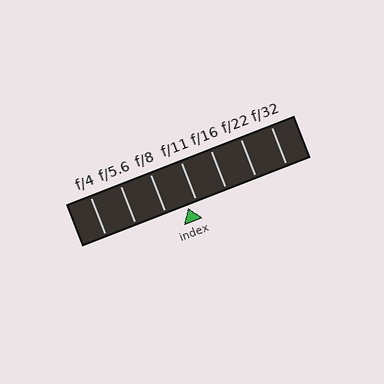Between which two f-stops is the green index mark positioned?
The index mark is between f/8 and f/11.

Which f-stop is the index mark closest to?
The index mark is closest to f/11.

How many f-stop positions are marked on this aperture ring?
There are 7 f-stop positions marked.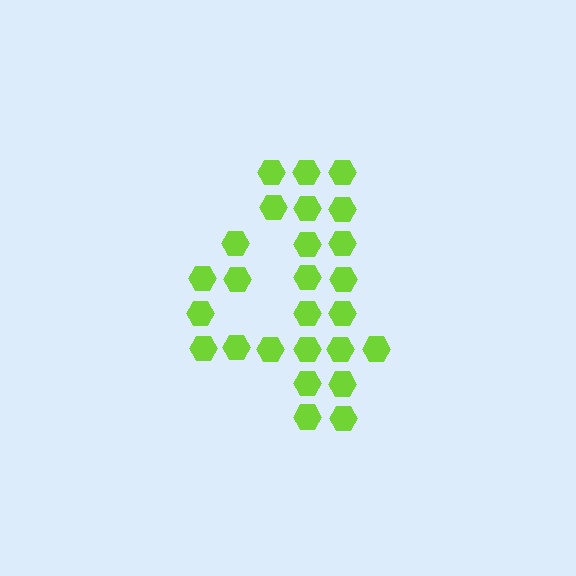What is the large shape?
The large shape is the digit 4.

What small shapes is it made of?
It is made of small hexagons.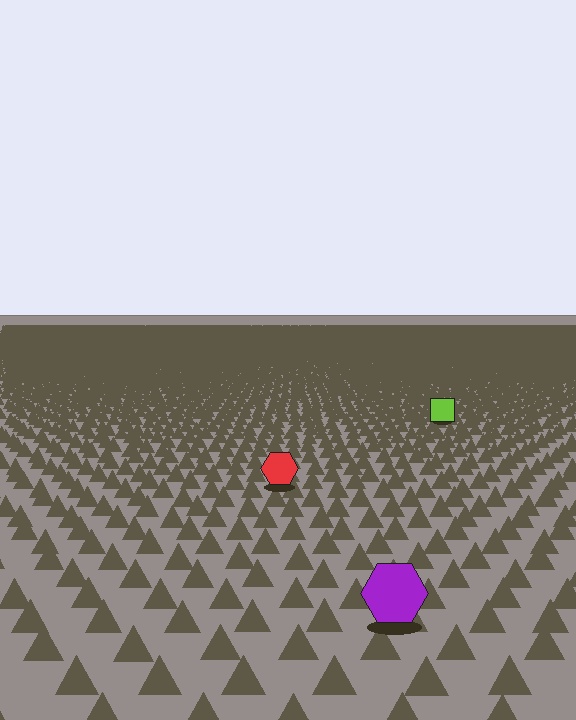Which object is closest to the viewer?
The purple hexagon is closest. The texture marks near it are larger and more spread out.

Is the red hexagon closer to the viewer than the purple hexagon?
No. The purple hexagon is closer — you can tell from the texture gradient: the ground texture is coarser near it.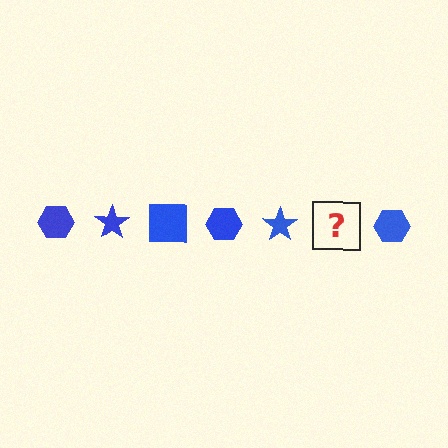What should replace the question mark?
The question mark should be replaced with a blue square.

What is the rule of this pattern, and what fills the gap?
The rule is that the pattern cycles through hexagon, star, square shapes in blue. The gap should be filled with a blue square.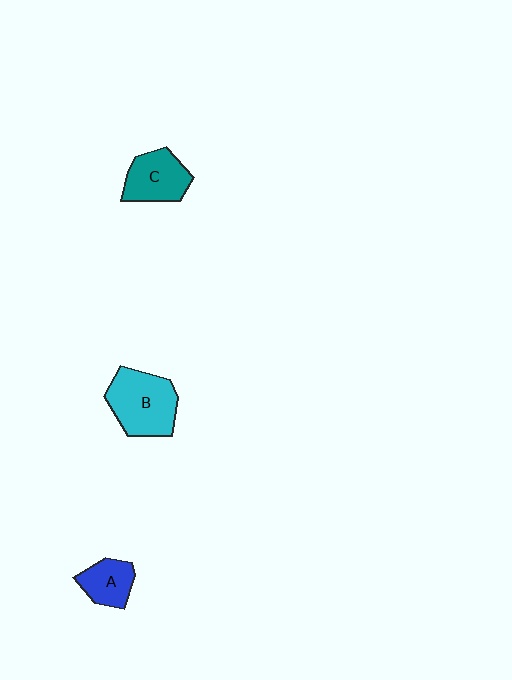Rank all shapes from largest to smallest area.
From largest to smallest: B (cyan), C (teal), A (blue).